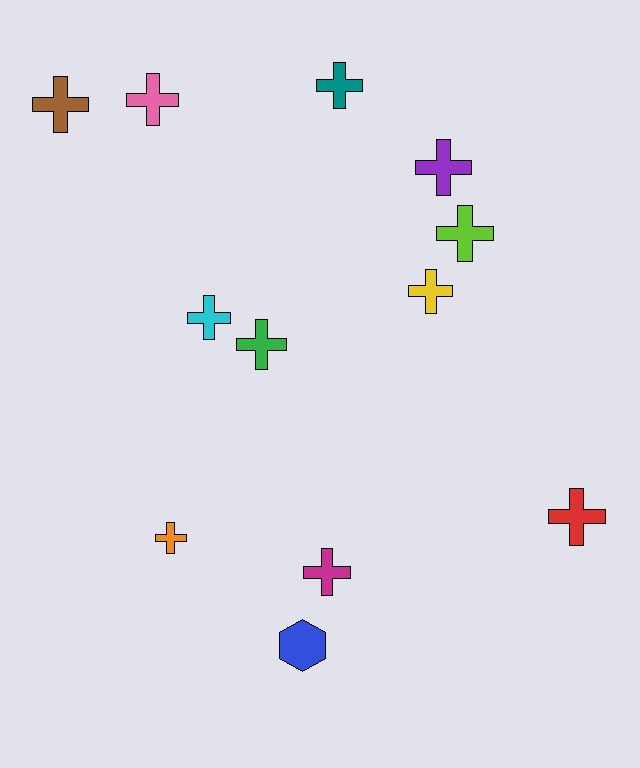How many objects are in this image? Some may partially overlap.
There are 12 objects.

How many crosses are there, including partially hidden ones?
There are 11 crosses.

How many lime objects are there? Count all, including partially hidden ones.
There is 1 lime object.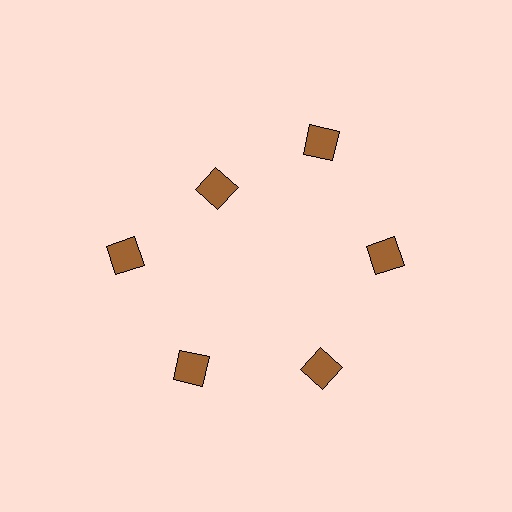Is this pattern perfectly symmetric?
No. The 6 brown diamonds are arranged in a ring, but one element near the 11 o'clock position is pulled inward toward the center, breaking the 6-fold rotational symmetry.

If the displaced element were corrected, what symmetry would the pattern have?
It would have 6-fold rotational symmetry — the pattern would map onto itself every 60 degrees.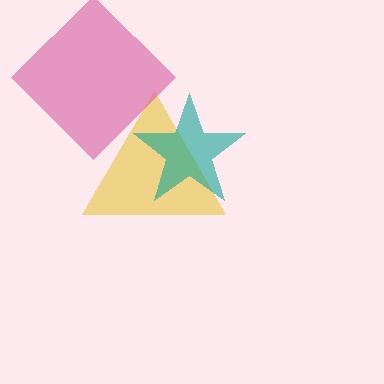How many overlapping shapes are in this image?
There are 3 overlapping shapes in the image.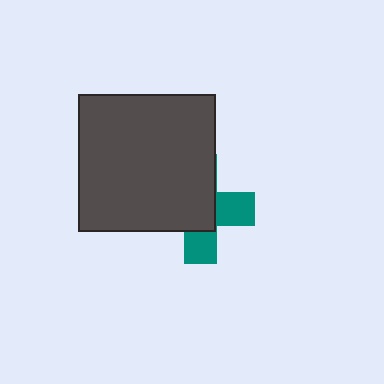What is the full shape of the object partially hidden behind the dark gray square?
The partially hidden object is a teal cross.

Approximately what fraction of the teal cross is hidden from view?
Roughly 60% of the teal cross is hidden behind the dark gray square.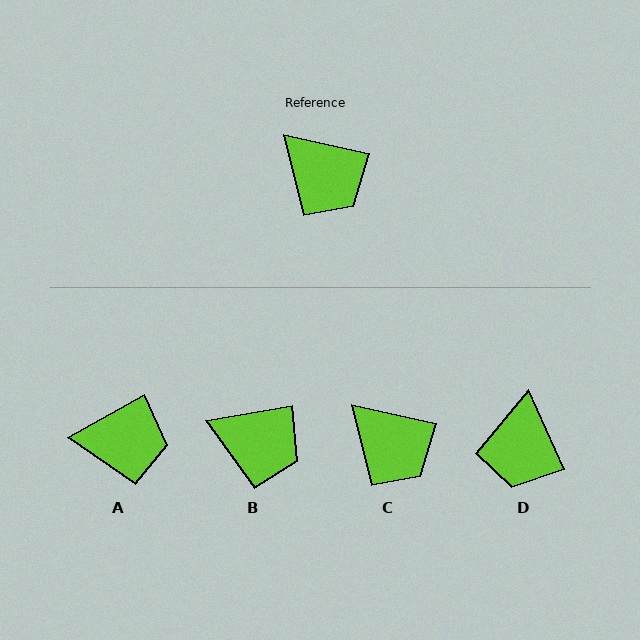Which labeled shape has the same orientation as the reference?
C.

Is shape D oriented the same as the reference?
No, it is off by about 54 degrees.